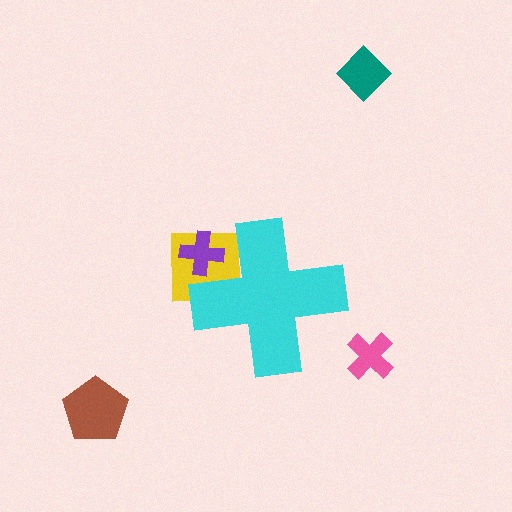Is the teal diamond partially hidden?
No, the teal diamond is fully visible.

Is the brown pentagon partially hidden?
No, the brown pentagon is fully visible.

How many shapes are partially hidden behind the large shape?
2 shapes are partially hidden.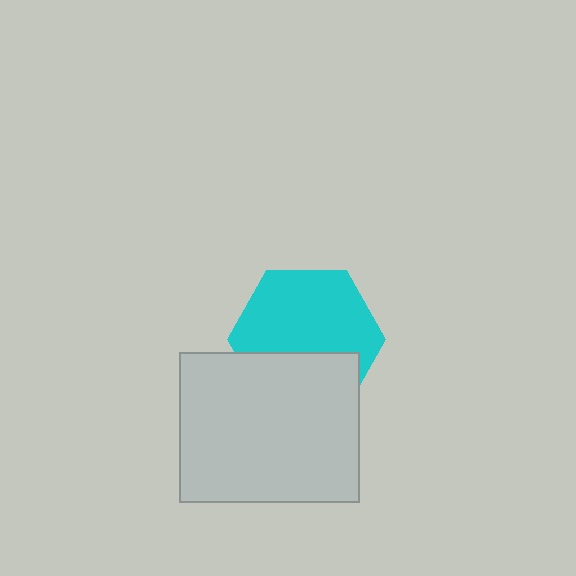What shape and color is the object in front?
The object in front is a light gray rectangle.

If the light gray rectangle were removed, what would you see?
You would see the complete cyan hexagon.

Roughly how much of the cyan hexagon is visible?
About half of it is visible (roughly 63%).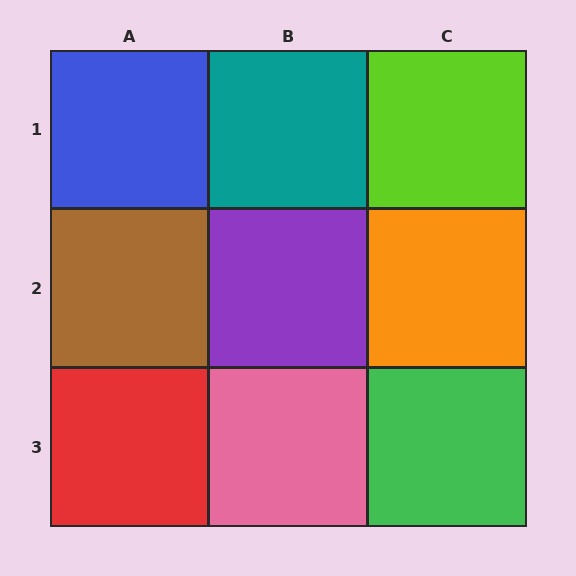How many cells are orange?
1 cell is orange.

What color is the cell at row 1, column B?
Teal.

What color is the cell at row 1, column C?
Lime.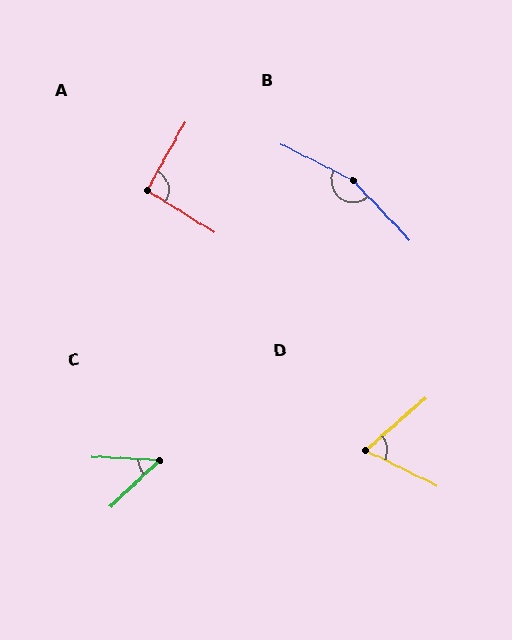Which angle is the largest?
B, at approximately 160 degrees.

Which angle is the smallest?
C, at approximately 46 degrees.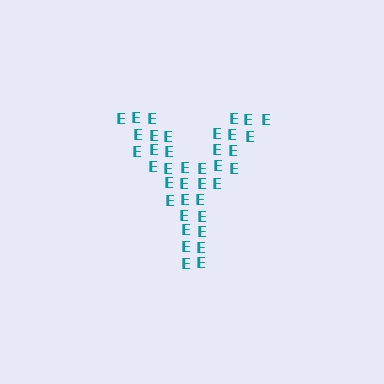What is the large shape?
The large shape is the letter Y.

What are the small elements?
The small elements are letter E's.